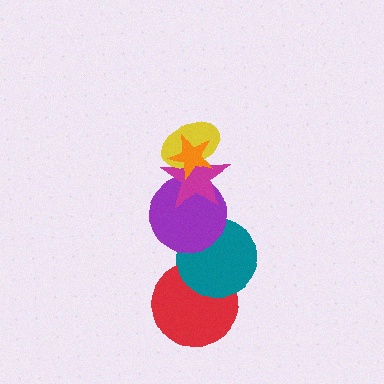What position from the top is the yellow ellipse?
The yellow ellipse is 2nd from the top.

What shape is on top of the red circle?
The teal circle is on top of the red circle.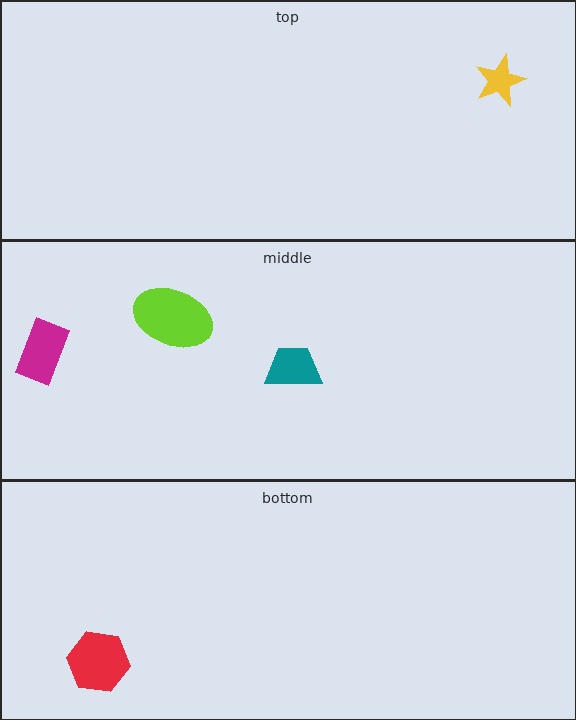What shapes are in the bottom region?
The red hexagon.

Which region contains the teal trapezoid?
The middle region.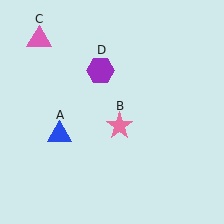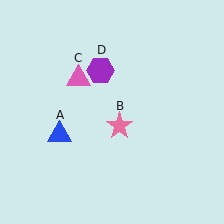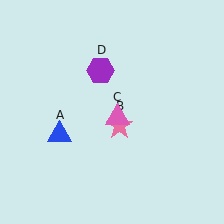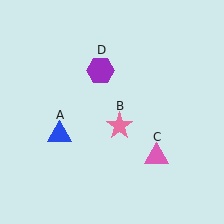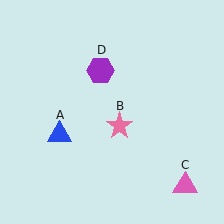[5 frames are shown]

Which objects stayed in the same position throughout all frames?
Blue triangle (object A) and pink star (object B) and purple hexagon (object D) remained stationary.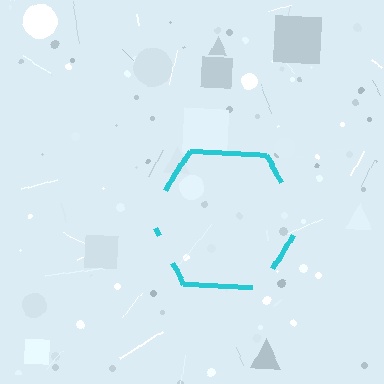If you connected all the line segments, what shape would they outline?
They would outline a hexagon.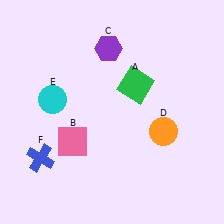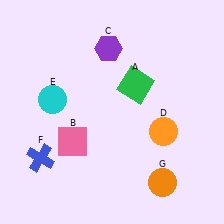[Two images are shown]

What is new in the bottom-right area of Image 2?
An orange circle (G) was added in the bottom-right area of Image 2.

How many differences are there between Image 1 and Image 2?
There is 1 difference between the two images.